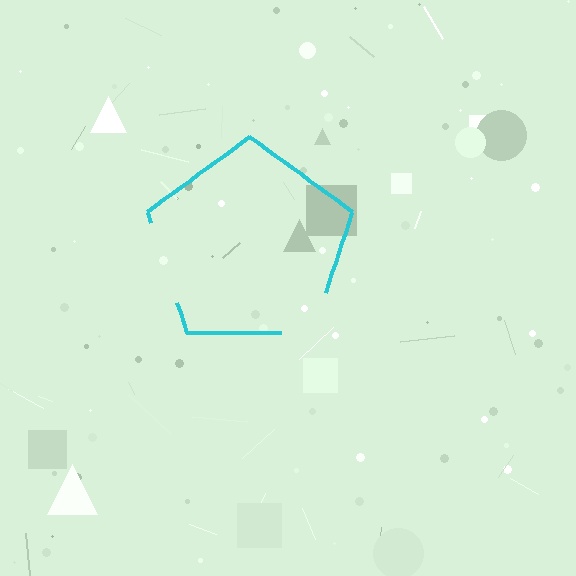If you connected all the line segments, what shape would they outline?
They would outline a pentagon.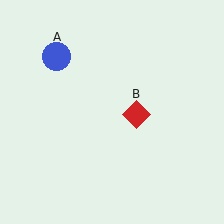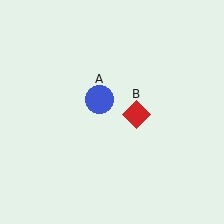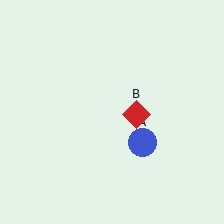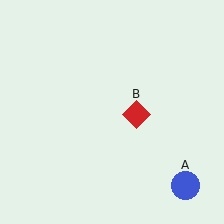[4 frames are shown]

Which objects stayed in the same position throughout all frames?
Red diamond (object B) remained stationary.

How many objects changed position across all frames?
1 object changed position: blue circle (object A).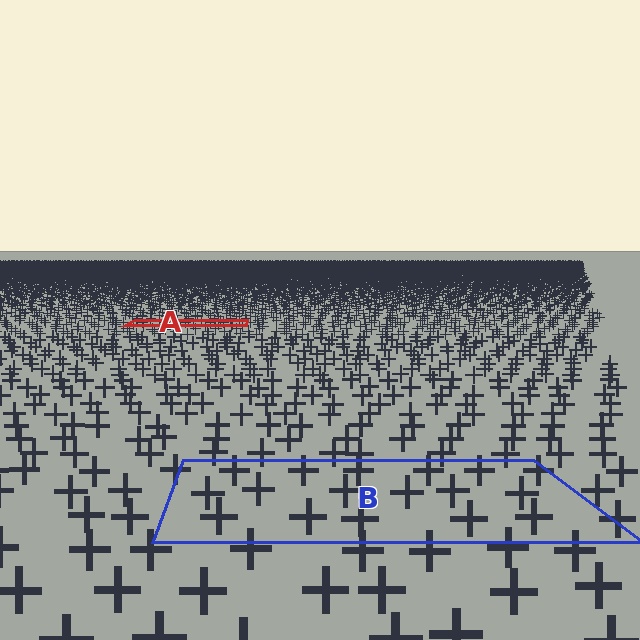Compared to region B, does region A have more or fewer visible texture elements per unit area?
Region A has more texture elements per unit area — they are packed more densely because it is farther away.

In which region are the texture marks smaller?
The texture marks are smaller in region A, because it is farther away.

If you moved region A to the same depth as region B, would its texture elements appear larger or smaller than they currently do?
They would appear larger. At a closer depth, the same texture elements are projected at a bigger on-screen size.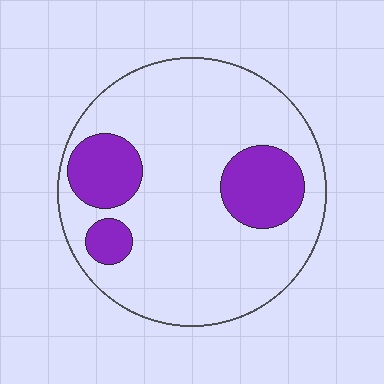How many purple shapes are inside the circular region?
3.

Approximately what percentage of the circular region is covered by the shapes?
Approximately 20%.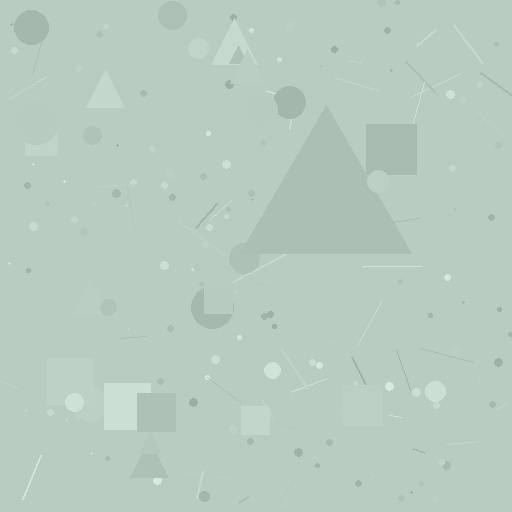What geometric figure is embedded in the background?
A triangle is embedded in the background.